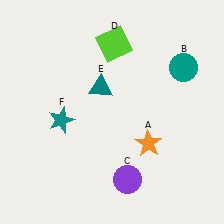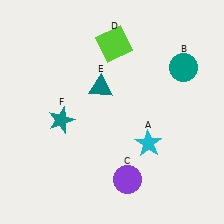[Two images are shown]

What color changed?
The star (A) changed from orange in Image 1 to cyan in Image 2.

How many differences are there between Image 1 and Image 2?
There is 1 difference between the two images.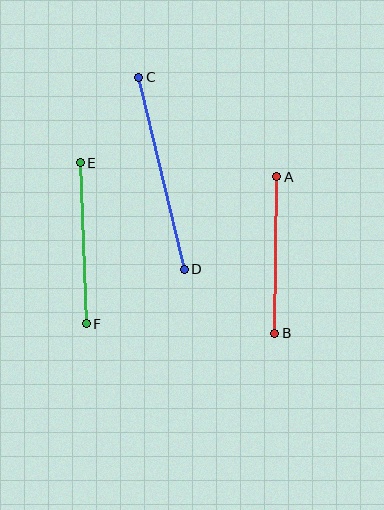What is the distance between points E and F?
The distance is approximately 161 pixels.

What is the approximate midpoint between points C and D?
The midpoint is at approximately (161, 173) pixels.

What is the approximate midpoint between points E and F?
The midpoint is at approximately (83, 243) pixels.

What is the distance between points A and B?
The distance is approximately 156 pixels.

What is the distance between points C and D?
The distance is approximately 198 pixels.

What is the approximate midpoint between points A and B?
The midpoint is at approximately (276, 255) pixels.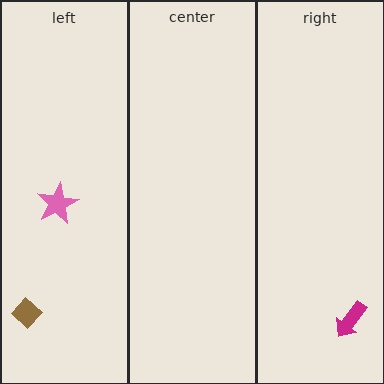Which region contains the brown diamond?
The left region.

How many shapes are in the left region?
2.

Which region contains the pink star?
The left region.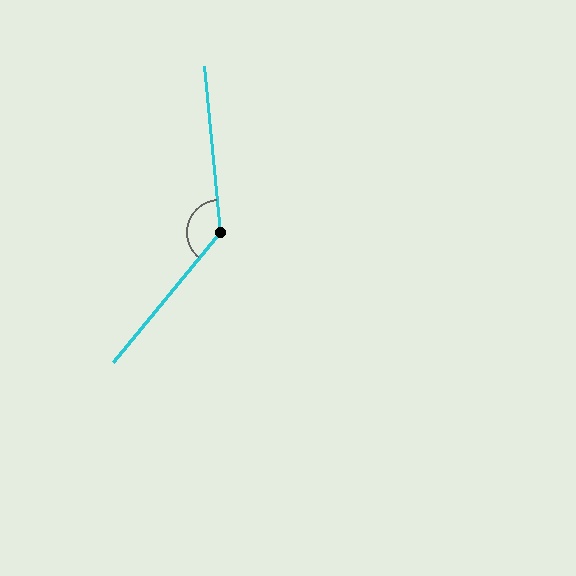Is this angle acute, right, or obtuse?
It is obtuse.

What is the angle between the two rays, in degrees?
Approximately 135 degrees.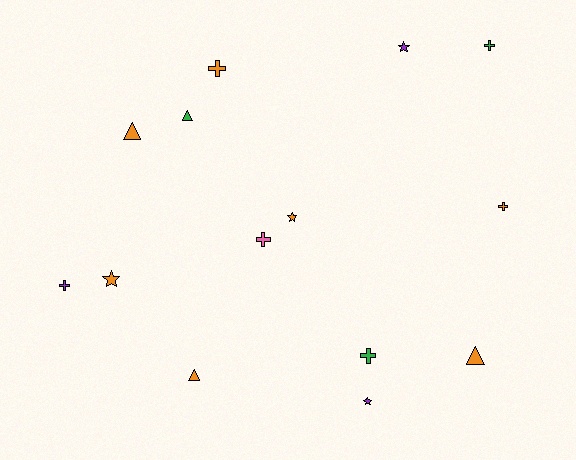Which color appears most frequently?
Orange, with 7 objects.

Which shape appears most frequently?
Cross, with 6 objects.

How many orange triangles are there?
There are 3 orange triangles.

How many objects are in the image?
There are 14 objects.